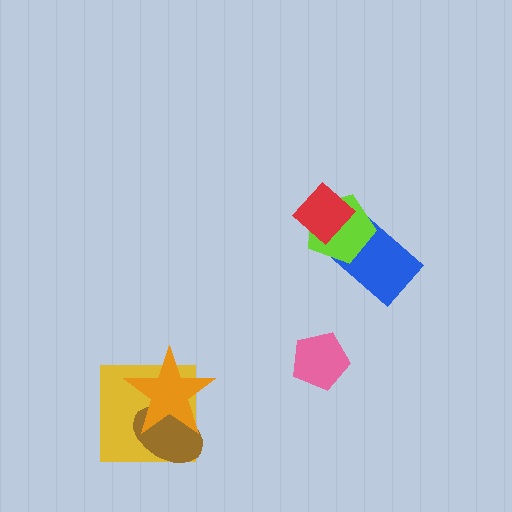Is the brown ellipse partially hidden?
Yes, it is partially covered by another shape.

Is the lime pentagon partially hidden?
Yes, it is partially covered by another shape.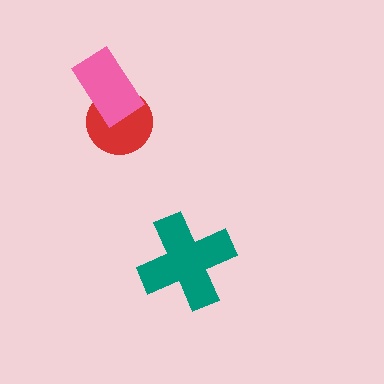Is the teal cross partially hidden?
No, no other shape covers it.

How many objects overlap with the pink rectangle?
1 object overlaps with the pink rectangle.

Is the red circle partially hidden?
Yes, it is partially covered by another shape.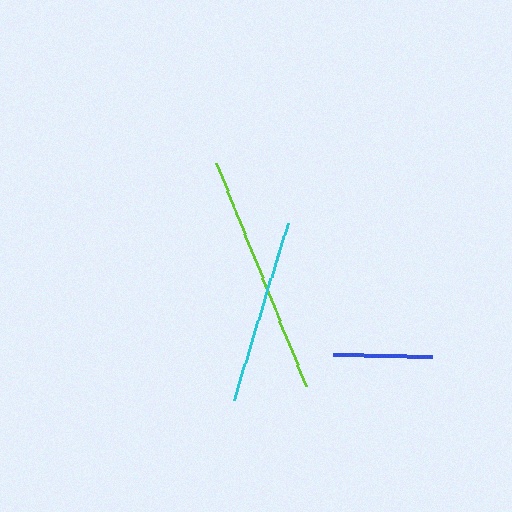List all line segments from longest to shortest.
From longest to shortest: lime, cyan, blue.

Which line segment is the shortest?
The blue line is the shortest at approximately 99 pixels.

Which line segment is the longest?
The lime line is the longest at approximately 241 pixels.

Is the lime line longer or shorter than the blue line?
The lime line is longer than the blue line.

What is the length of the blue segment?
The blue segment is approximately 99 pixels long.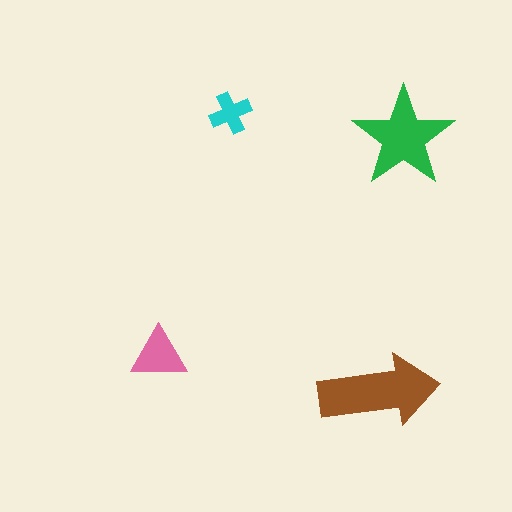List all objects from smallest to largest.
The cyan cross, the pink triangle, the green star, the brown arrow.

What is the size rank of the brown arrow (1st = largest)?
1st.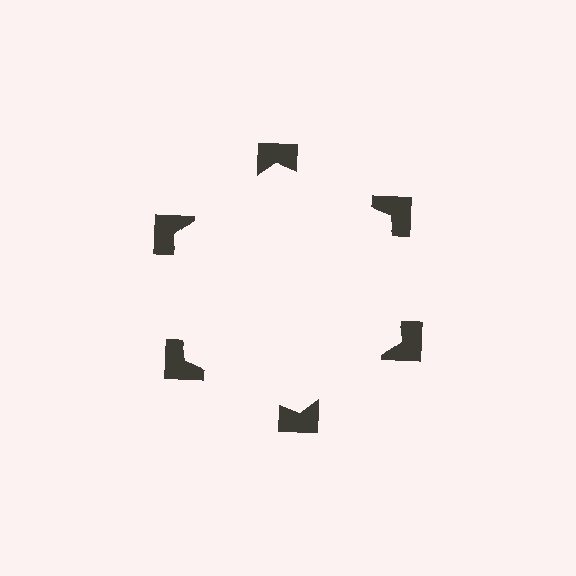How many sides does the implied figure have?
6 sides.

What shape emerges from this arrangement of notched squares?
An illusory hexagon — its edges are inferred from the aligned wedge cuts in the notched squares, not physically drawn.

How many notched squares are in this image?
There are 6 — one at each vertex of the illusory hexagon.